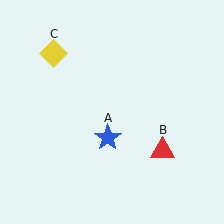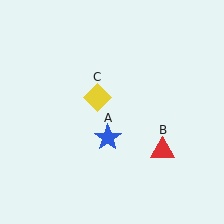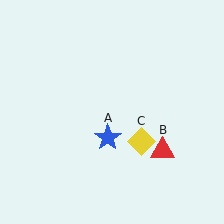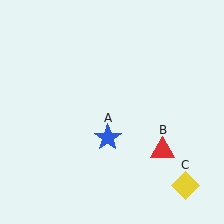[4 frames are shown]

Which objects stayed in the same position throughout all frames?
Blue star (object A) and red triangle (object B) remained stationary.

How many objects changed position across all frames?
1 object changed position: yellow diamond (object C).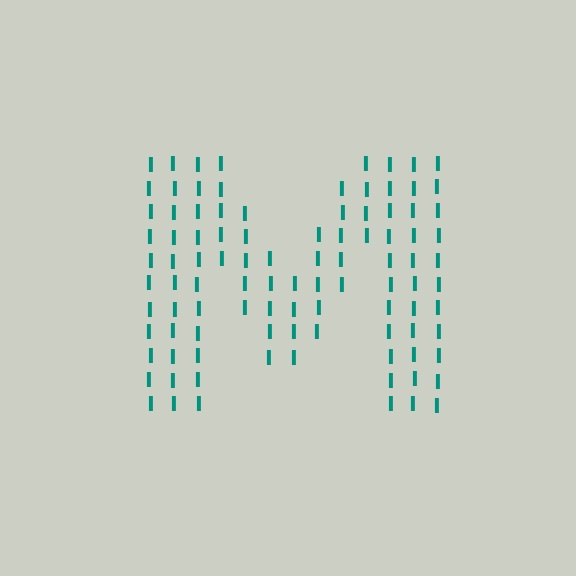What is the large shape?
The large shape is the letter M.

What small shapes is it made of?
It is made of small letter I's.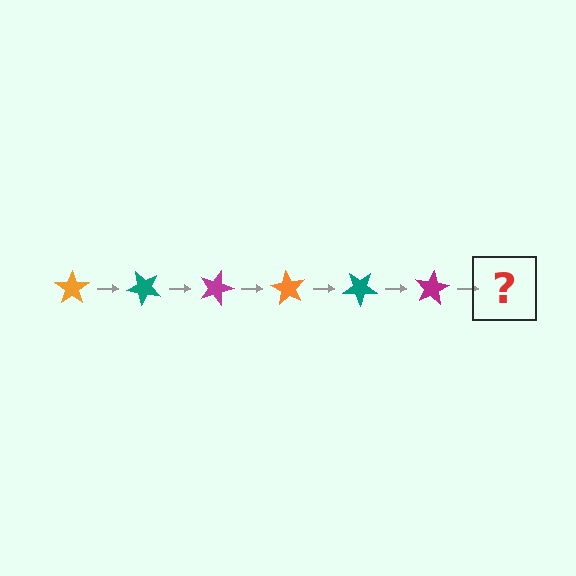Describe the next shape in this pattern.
It should be an orange star, rotated 270 degrees from the start.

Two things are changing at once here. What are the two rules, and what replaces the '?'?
The two rules are that it rotates 45 degrees each step and the color cycles through orange, teal, and magenta. The '?' should be an orange star, rotated 270 degrees from the start.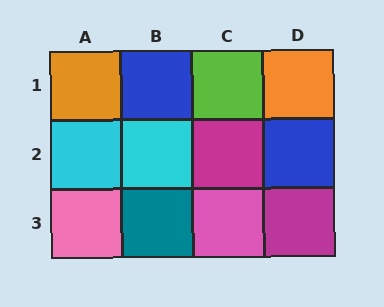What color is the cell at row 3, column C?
Pink.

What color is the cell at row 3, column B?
Teal.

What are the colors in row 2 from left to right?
Cyan, cyan, magenta, blue.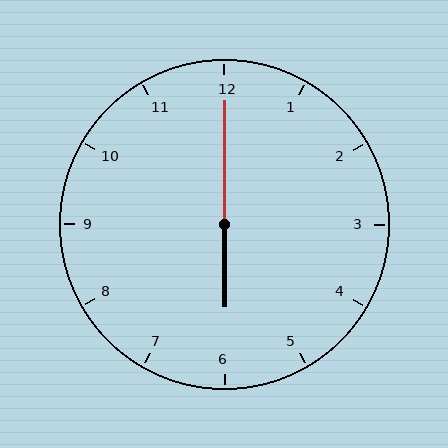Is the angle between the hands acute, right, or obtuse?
It is obtuse.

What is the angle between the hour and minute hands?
Approximately 180 degrees.